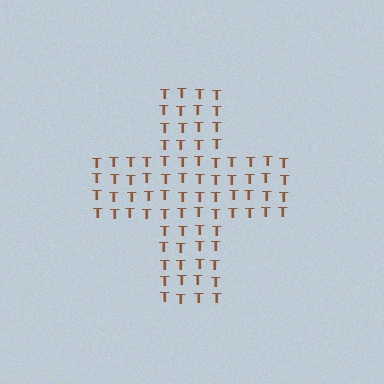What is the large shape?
The large shape is a cross.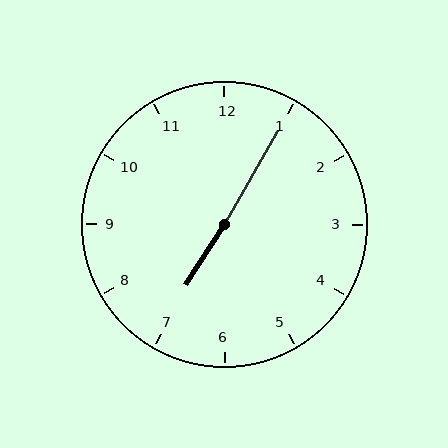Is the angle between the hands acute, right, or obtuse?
It is obtuse.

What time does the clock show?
7:05.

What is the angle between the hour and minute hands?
Approximately 178 degrees.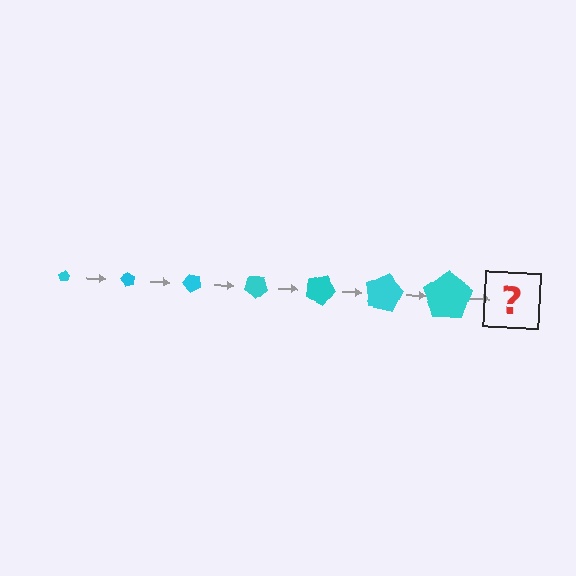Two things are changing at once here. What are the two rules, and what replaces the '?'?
The two rules are that the pentagon grows larger each step and it rotates 60 degrees each step. The '?' should be a pentagon, larger than the previous one and rotated 420 degrees from the start.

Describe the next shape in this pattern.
It should be a pentagon, larger than the previous one and rotated 420 degrees from the start.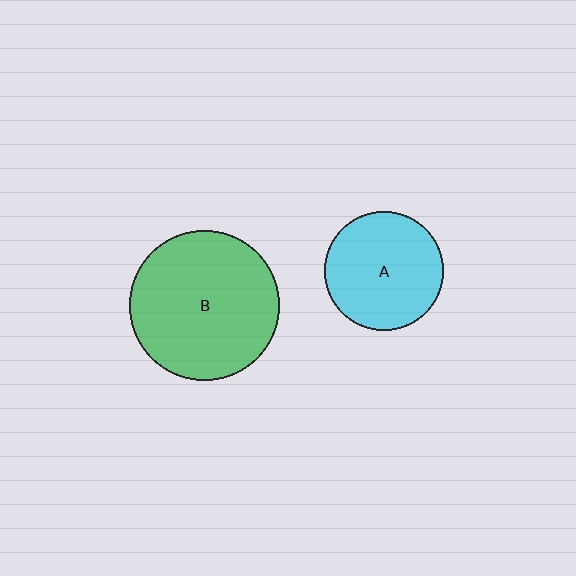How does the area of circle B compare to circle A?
Approximately 1.6 times.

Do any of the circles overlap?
No, none of the circles overlap.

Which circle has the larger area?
Circle B (green).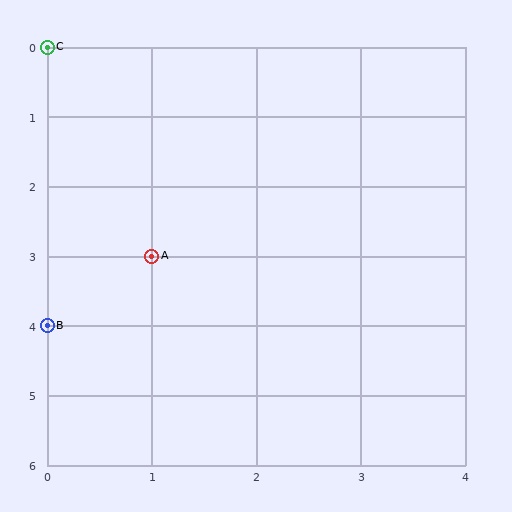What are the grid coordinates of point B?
Point B is at grid coordinates (0, 4).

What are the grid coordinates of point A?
Point A is at grid coordinates (1, 3).